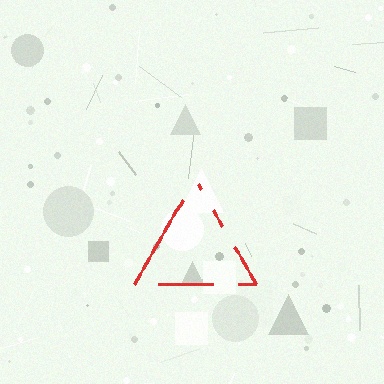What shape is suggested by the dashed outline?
The dashed outline suggests a triangle.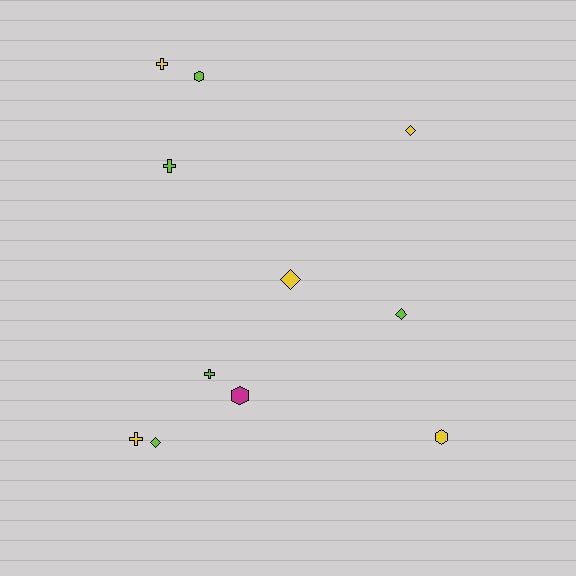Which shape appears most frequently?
Diamond, with 4 objects.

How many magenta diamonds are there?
There are no magenta diamonds.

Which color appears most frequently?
Lime, with 5 objects.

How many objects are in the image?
There are 11 objects.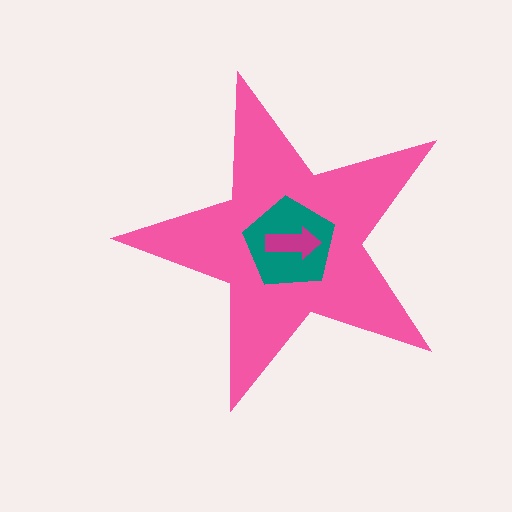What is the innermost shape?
The magenta arrow.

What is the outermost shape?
The pink star.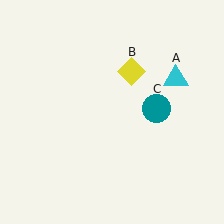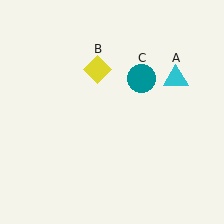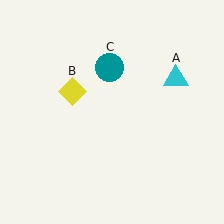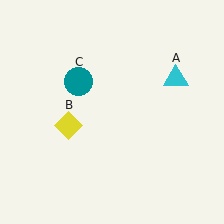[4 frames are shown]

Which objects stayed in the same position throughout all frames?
Cyan triangle (object A) remained stationary.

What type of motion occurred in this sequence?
The yellow diamond (object B), teal circle (object C) rotated counterclockwise around the center of the scene.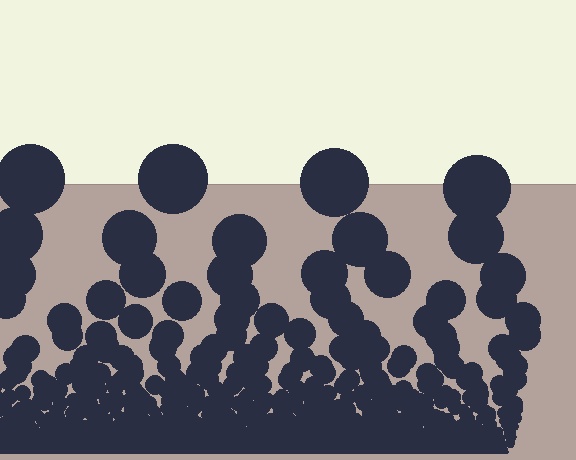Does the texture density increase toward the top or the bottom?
Density increases toward the bottom.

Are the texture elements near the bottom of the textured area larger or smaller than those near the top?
Smaller. The gradient is inverted — elements near the bottom are smaller and denser.